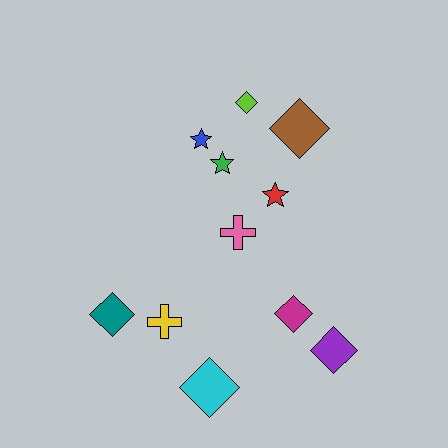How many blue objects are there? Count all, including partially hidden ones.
There is 1 blue object.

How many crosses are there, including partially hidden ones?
There are 2 crosses.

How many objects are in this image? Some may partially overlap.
There are 11 objects.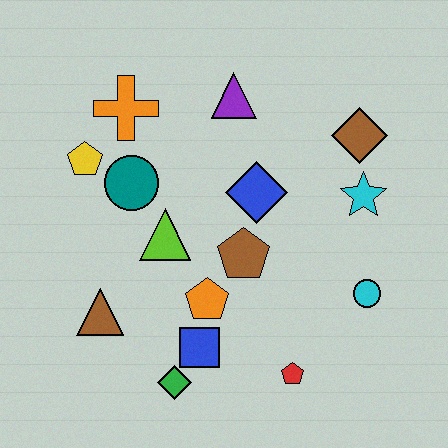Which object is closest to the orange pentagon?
The blue square is closest to the orange pentagon.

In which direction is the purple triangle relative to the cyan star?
The purple triangle is to the left of the cyan star.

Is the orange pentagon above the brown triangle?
Yes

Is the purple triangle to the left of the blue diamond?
Yes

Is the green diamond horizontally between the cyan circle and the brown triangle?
Yes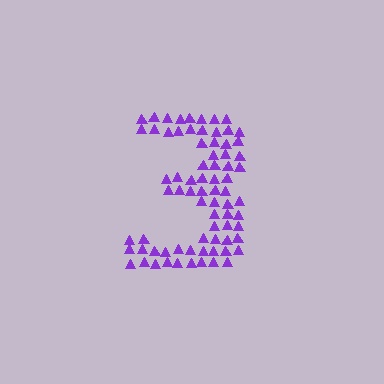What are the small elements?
The small elements are triangles.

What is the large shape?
The large shape is the digit 3.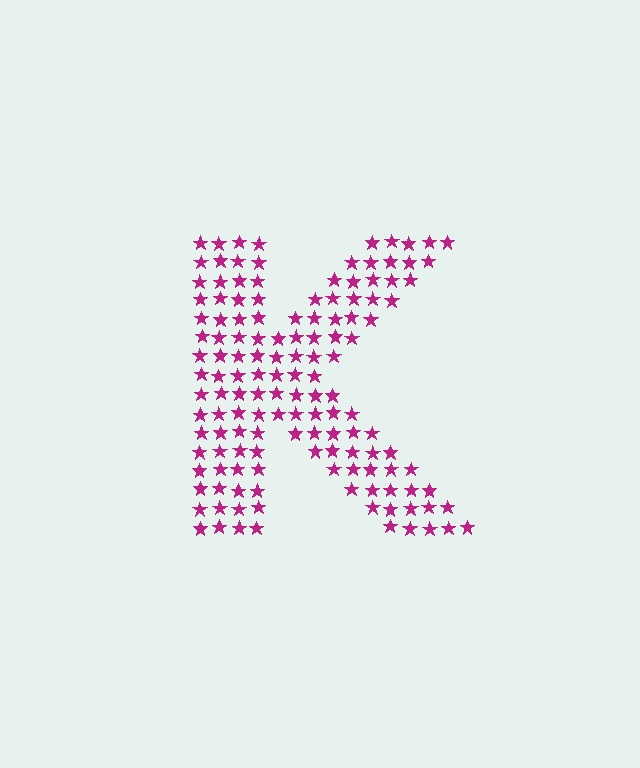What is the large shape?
The large shape is the letter K.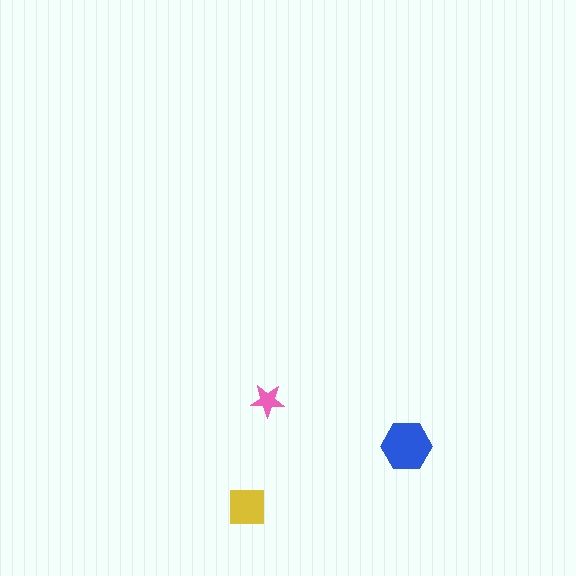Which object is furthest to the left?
The yellow square is leftmost.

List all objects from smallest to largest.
The pink star, the yellow square, the blue hexagon.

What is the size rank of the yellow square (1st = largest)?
2nd.